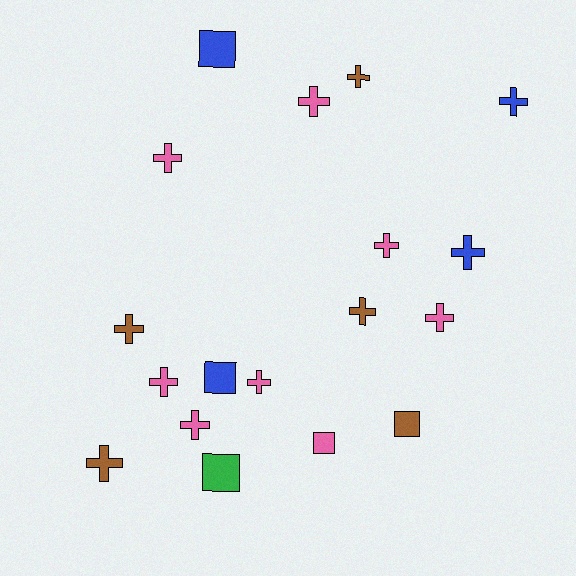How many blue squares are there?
There are 2 blue squares.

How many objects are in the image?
There are 18 objects.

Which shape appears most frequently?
Cross, with 13 objects.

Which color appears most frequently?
Pink, with 8 objects.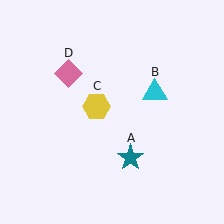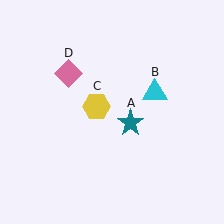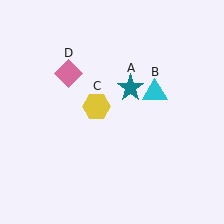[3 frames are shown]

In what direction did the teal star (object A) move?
The teal star (object A) moved up.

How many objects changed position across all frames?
1 object changed position: teal star (object A).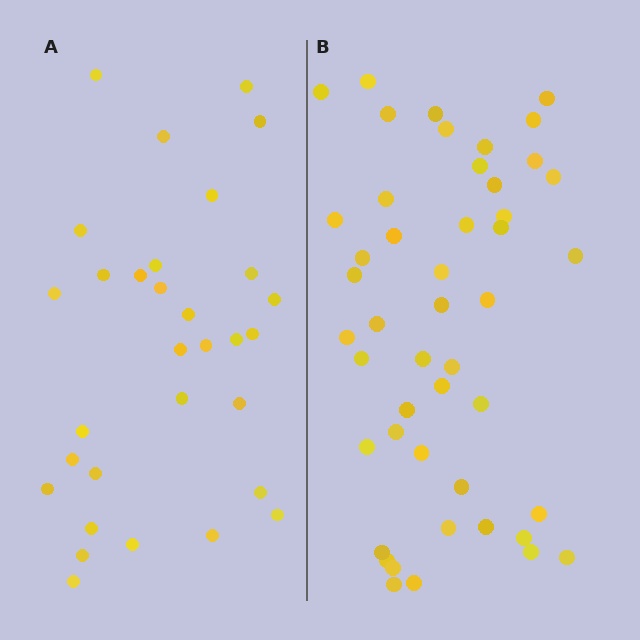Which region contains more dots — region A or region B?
Region B (the right region) has more dots.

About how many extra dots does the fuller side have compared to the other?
Region B has approximately 15 more dots than region A.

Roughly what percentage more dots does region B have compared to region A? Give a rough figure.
About 50% more.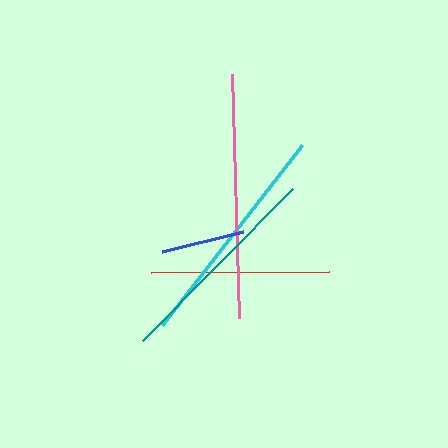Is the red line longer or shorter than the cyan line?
The cyan line is longer than the red line.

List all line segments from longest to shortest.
From longest to shortest: pink, cyan, teal, red, blue.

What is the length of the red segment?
The red segment is approximately 178 pixels long.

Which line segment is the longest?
The pink line is the longest at approximately 245 pixels.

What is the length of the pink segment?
The pink segment is approximately 245 pixels long.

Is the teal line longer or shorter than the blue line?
The teal line is longer than the blue line.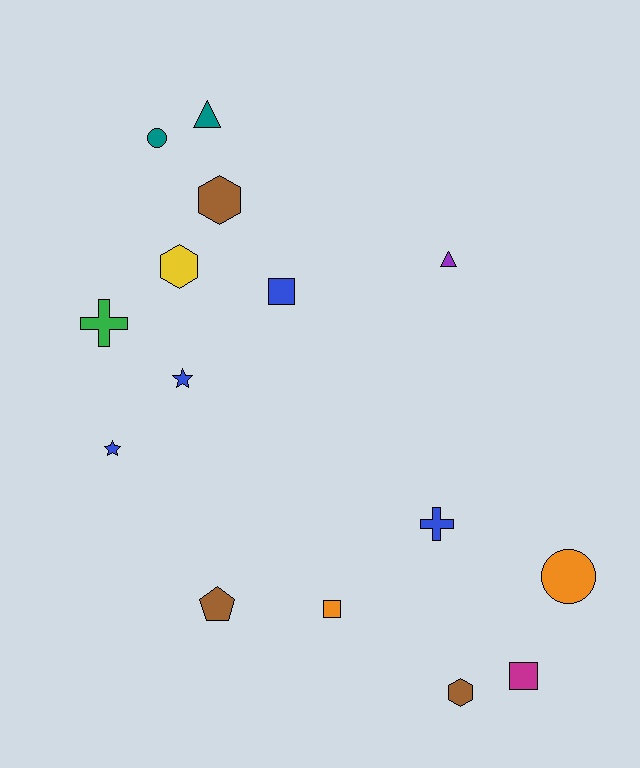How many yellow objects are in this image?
There is 1 yellow object.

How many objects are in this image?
There are 15 objects.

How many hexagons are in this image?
There are 3 hexagons.